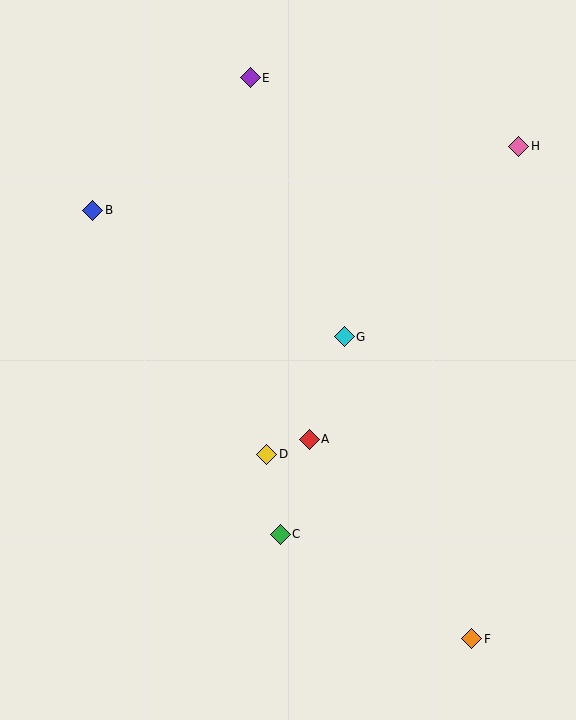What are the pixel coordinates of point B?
Point B is at (93, 210).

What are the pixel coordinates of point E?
Point E is at (250, 78).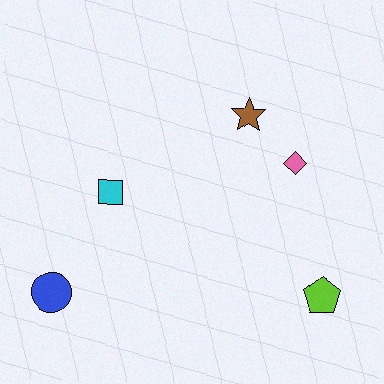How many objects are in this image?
There are 5 objects.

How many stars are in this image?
There is 1 star.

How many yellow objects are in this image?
There are no yellow objects.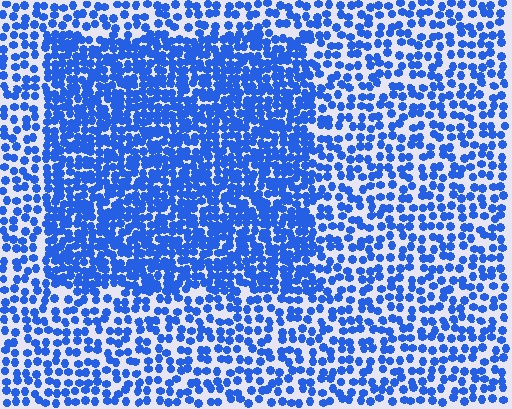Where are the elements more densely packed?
The elements are more densely packed inside the rectangle boundary.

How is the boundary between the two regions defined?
The boundary is defined by a change in element density (approximately 1.9x ratio). All elements are the same color, size, and shape.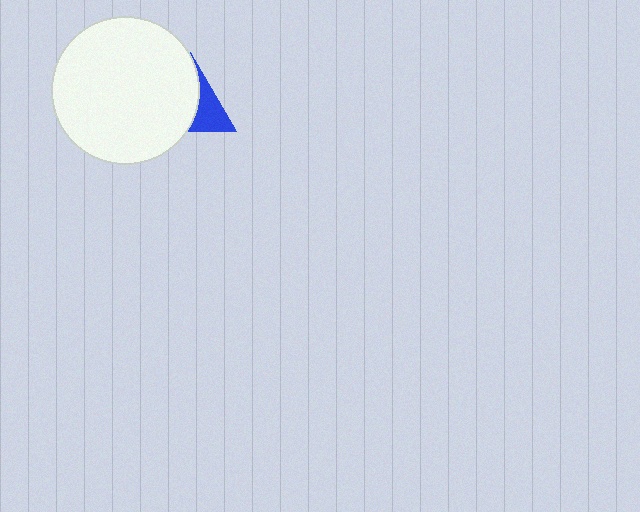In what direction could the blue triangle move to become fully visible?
The blue triangle could move right. That would shift it out from behind the white circle entirely.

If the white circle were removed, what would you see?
You would see the complete blue triangle.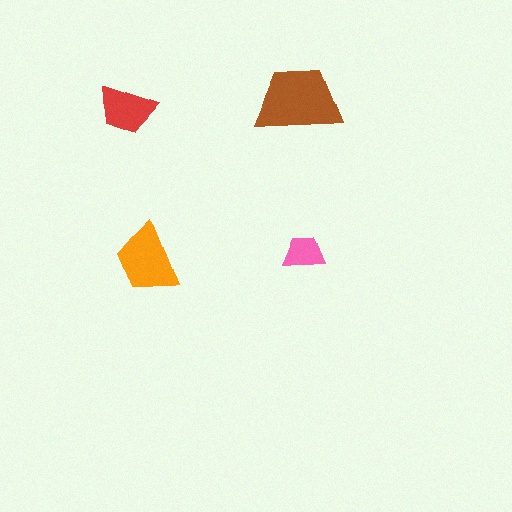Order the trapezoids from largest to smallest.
the brown one, the orange one, the red one, the pink one.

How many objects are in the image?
There are 4 objects in the image.